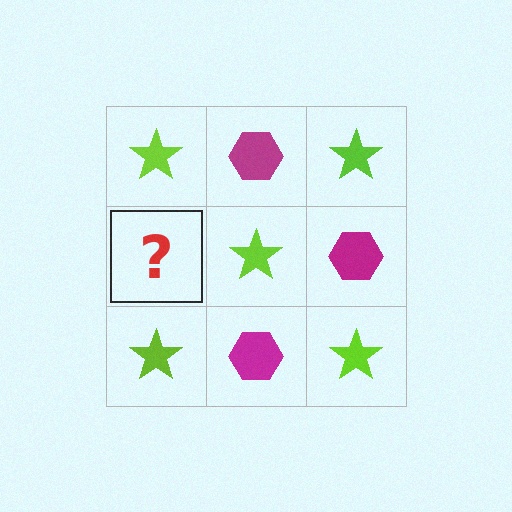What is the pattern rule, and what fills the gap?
The rule is that it alternates lime star and magenta hexagon in a checkerboard pattern. The gap should be filled with a magenta hexagon.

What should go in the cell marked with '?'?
The missing cell should contain a magenta hexagon.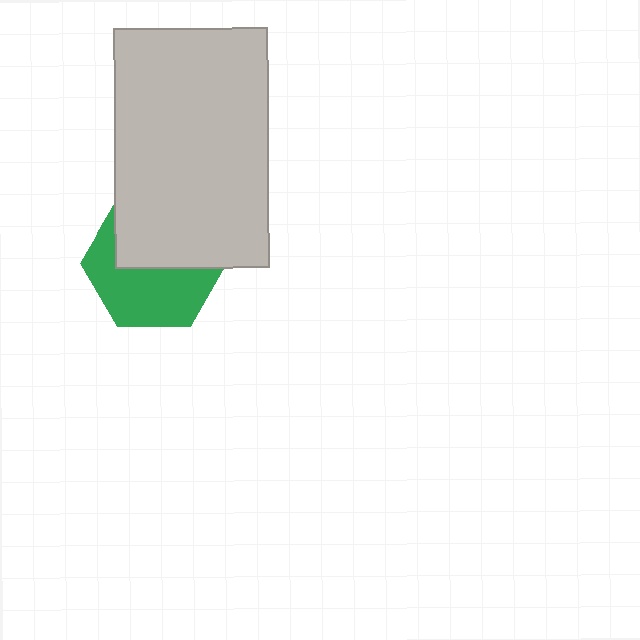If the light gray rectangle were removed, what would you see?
You would see the complete green hexagon.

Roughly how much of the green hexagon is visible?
About half of it is visible (roughly 54%).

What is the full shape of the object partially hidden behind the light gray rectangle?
The partially hidden object is a green hexagon.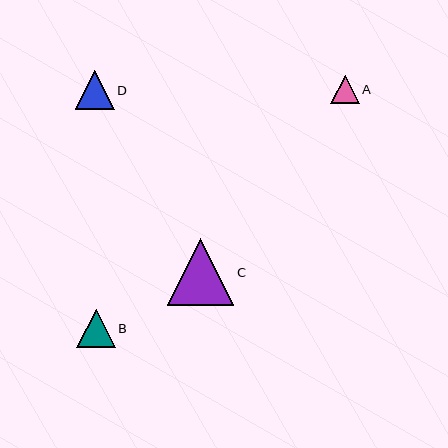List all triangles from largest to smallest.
From largest to smallest: C, D, B, A.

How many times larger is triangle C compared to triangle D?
Triangle C is approximately 1.7 times the size of triangle D.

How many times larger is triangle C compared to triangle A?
Triangle C is approximately 2.3 times the size of triangle A.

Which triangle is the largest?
Triangle C is the largest with a size of approximately 67 pixels.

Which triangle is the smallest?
Triangle A is the smallest with a size of approximately 28 pixels.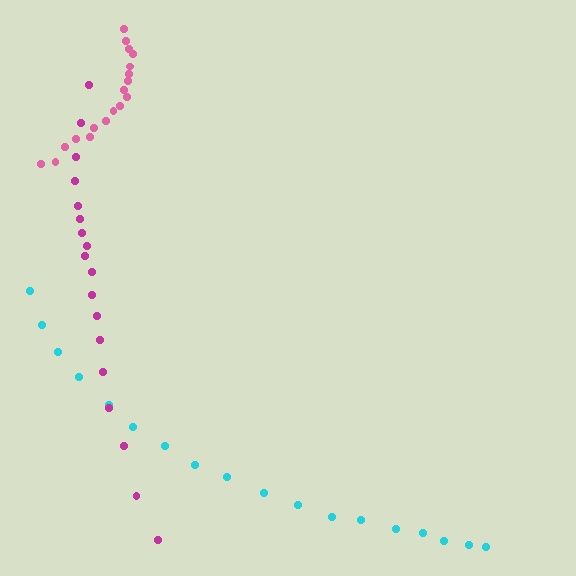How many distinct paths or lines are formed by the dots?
There are 3 distinct paths.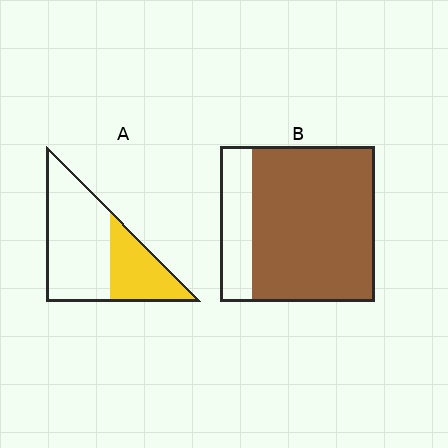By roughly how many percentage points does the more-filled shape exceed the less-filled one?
By roughly 45 percentage points (B over A).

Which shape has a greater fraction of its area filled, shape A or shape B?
Shape B.